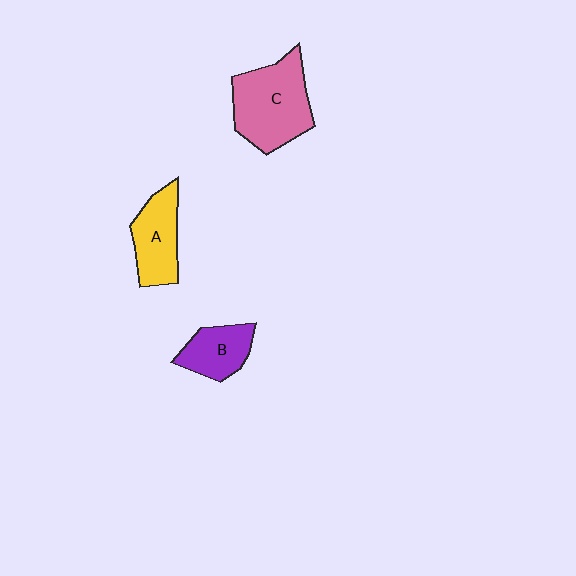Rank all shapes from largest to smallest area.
From largest to smallest: C (pink), A (yellow), B (purple).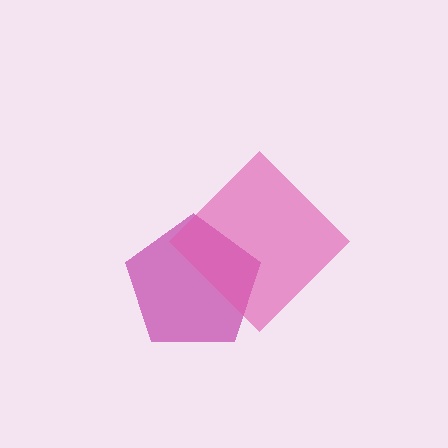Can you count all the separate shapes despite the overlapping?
Yes, there are 2 separate shapes.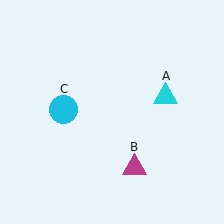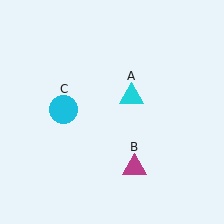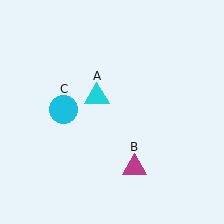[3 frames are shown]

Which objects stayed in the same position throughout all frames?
Magenta triangle (object B) and cyan circle (object C) remained stationary.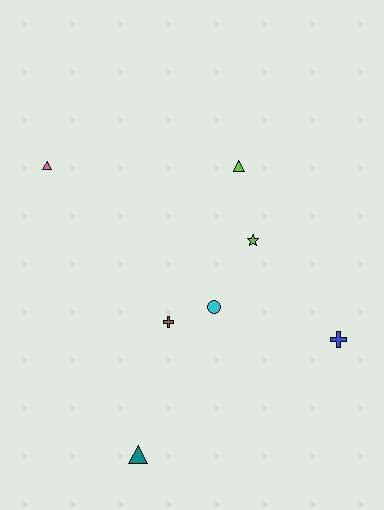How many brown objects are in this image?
There is 1 brown object.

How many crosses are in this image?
There are 2 crosses.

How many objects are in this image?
There are 7 objects.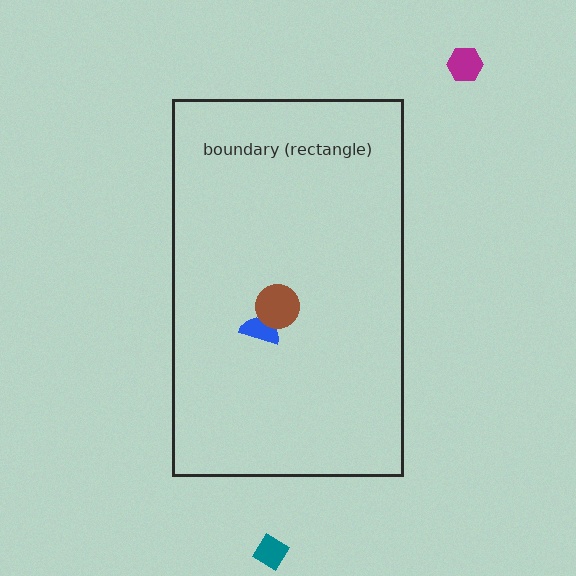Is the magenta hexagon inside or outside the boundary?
Outside.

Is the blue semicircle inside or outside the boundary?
Inside.